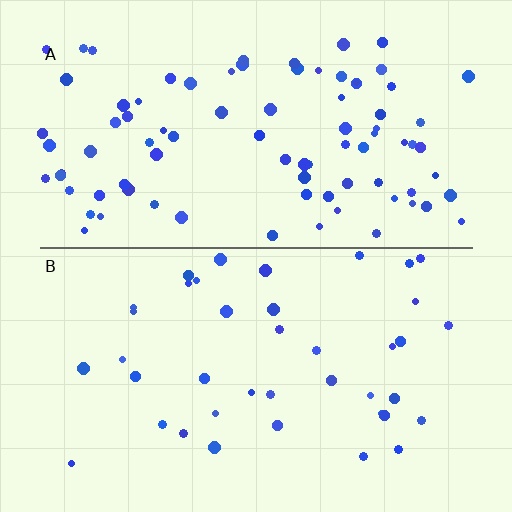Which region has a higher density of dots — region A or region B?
A (the top).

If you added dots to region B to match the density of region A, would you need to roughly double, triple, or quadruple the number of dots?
Approximately double.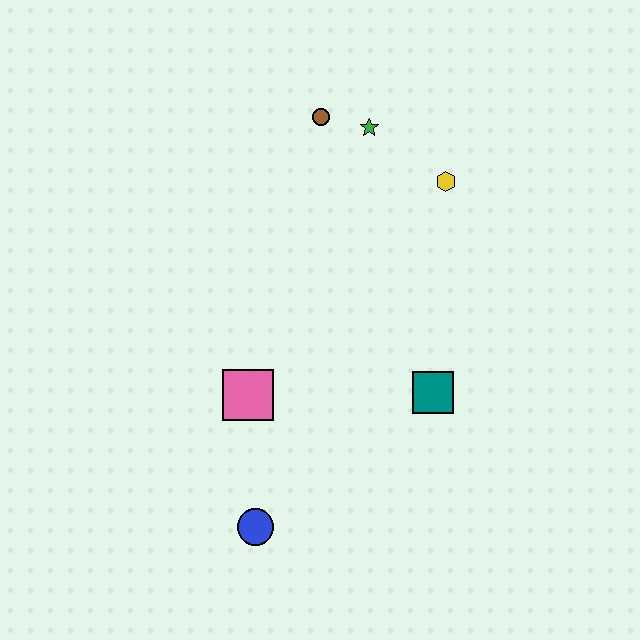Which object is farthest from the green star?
The blue circle is farthest from the green star.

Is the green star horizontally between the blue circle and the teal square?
Yes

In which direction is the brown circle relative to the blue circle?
The brown circle is above the blue circle.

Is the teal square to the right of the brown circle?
Yes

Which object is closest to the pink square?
The blue circle is closest to the pink square.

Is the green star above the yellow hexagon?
Yes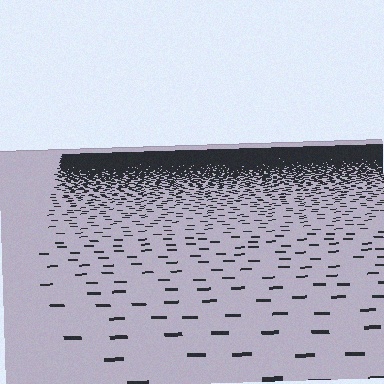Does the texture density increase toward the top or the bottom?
Density increases toward the top.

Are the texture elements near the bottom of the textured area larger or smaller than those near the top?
Larger. Near the bottom, elements are closer to the viewer and appear at a bigger on-screen size.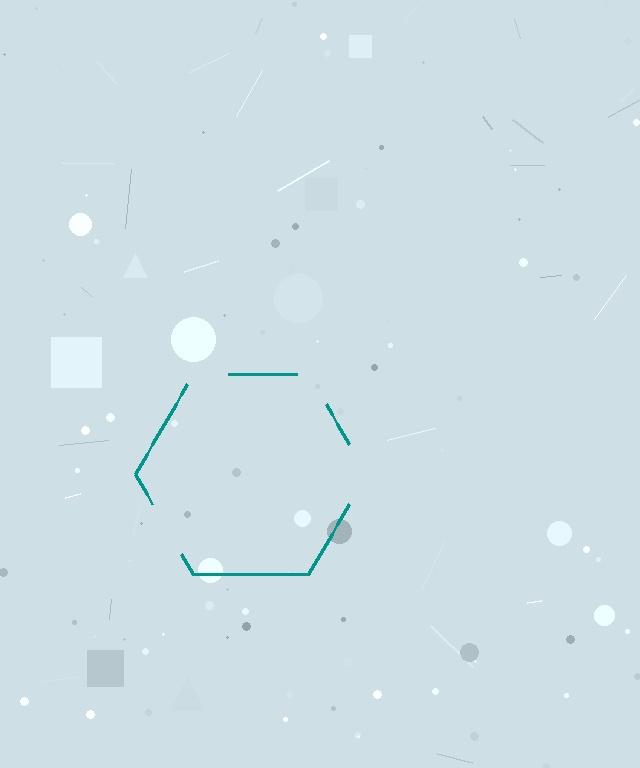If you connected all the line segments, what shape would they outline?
They would outline a hexagon.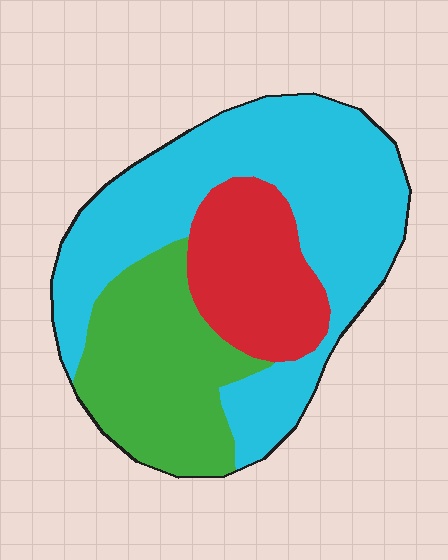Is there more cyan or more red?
Cyan.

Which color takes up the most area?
Cyan, at roughly 50%.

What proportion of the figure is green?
Green covers 28% of the figure.